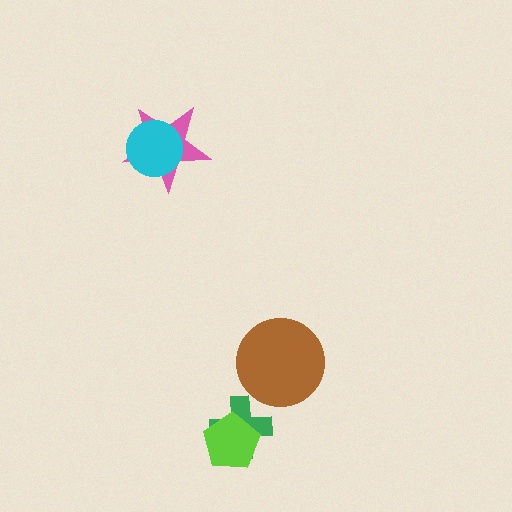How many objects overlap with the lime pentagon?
1 object overlaps with the lime pentagon.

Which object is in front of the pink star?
The cyan circle is in front of the pink star.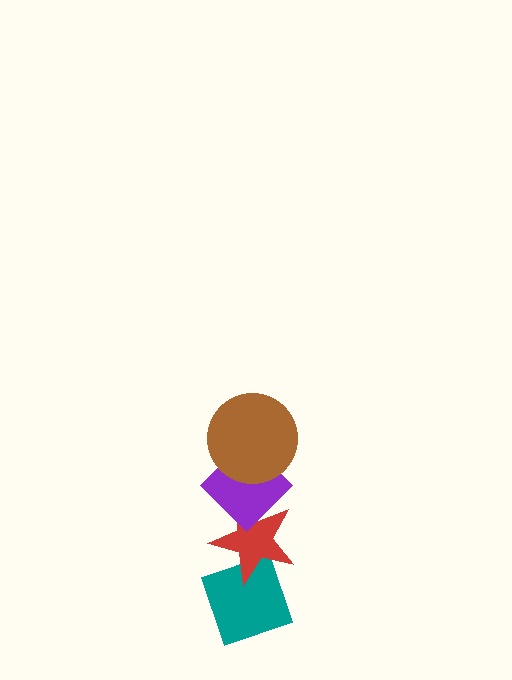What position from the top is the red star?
The red star is 3rd from the top.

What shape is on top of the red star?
The purple diamond is on top of the red star.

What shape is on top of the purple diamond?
The brown circle is on top of the purple diamond.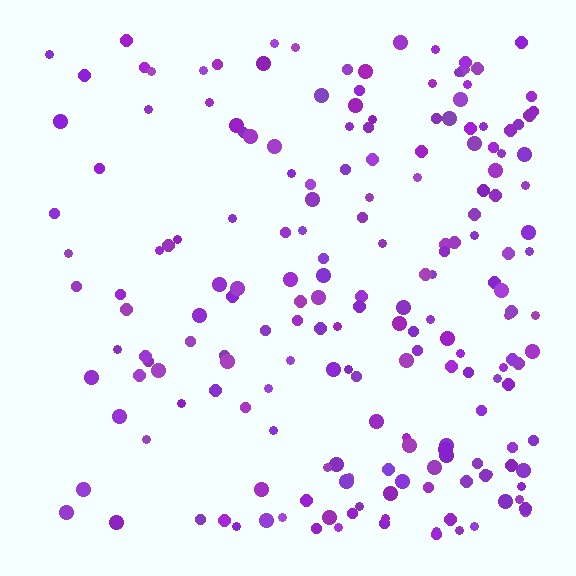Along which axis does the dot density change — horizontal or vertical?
Horizontal.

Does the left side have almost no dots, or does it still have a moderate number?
Still a moderate number, just noticeably fewer than the right.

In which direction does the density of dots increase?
From left to right, with the right side densest.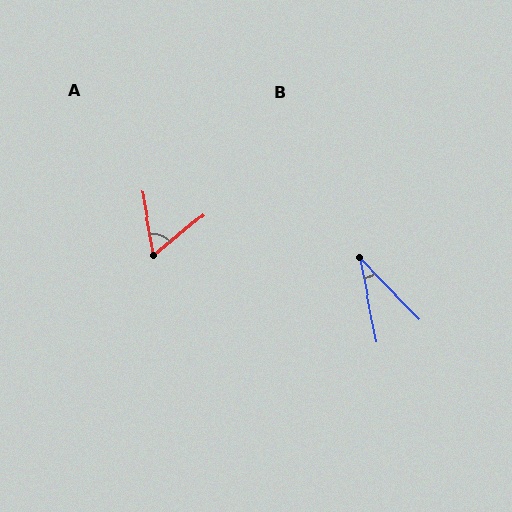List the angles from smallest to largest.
B (33°), A (61°).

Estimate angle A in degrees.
Approximately 61 degrees.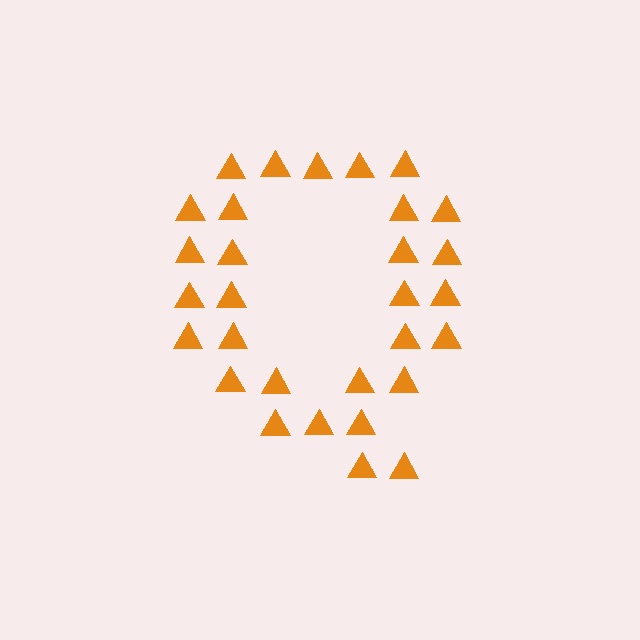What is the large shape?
The large shape is the letter Q.